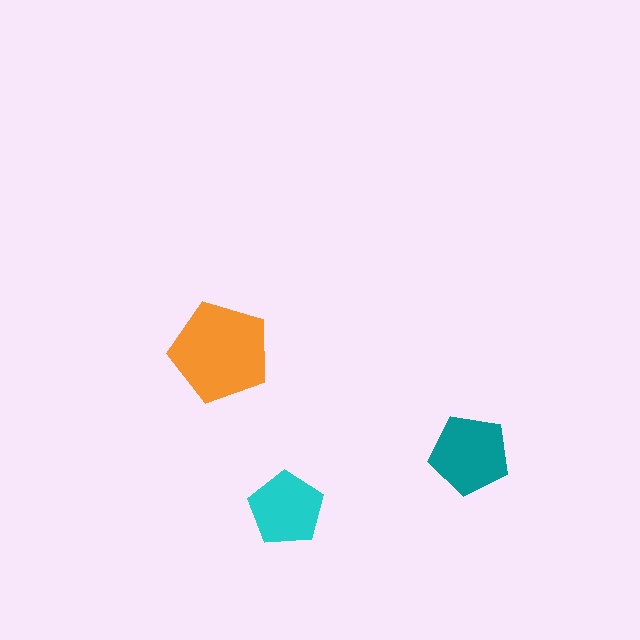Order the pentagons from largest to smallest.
the orange one, the teal one, the cyan one.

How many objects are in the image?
There are 3 objects in the image.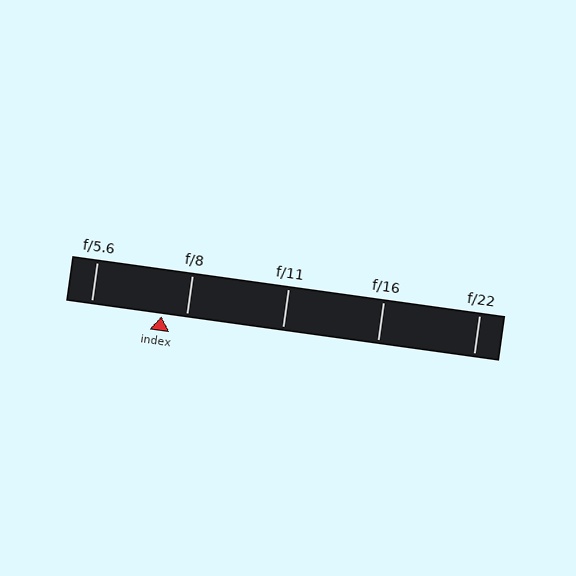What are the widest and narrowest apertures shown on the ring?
The widest aperture shown is f/5.6 and the narrowest is f/22.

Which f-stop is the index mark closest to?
The index mark is closest to f/8.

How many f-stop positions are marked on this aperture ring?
There are 5 f-stop positions marked.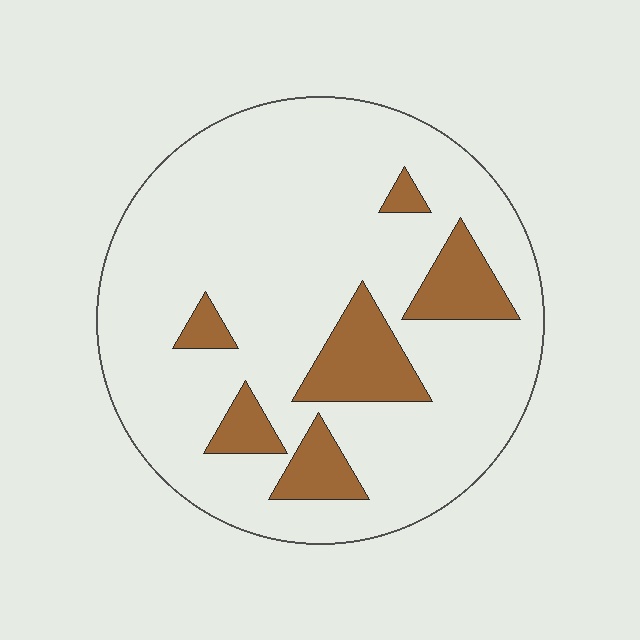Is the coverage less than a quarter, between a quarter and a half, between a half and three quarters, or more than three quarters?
Less than a quarter.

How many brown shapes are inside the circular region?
6.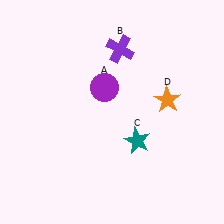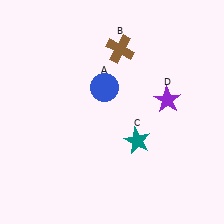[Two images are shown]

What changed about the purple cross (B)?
In Image 1, B is purple. In Image 2, it changed to brown.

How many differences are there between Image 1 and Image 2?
There are 3 differences between the two images.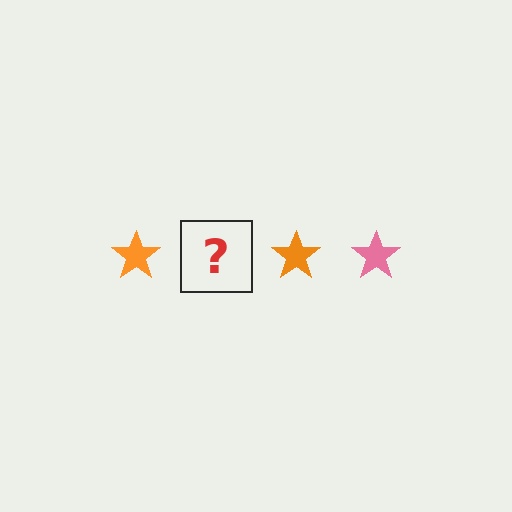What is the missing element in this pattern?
The missing element is a pink star.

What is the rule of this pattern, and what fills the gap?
The rule is that the pattern cycles through orange, pink stars. The gap should be filled with a pink star.